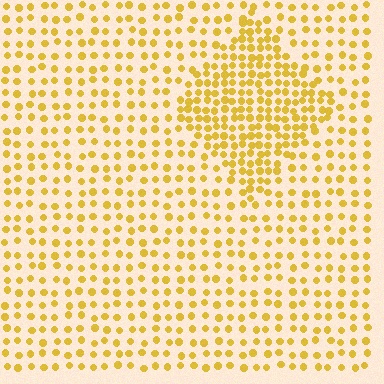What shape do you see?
I see a diamond.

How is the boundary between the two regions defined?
The boundary is defined by a change in element density (approximately 2.0x ratio). All elements are the same color, size, and shape.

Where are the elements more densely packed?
The elements are more densely packed inside the diamond boundary.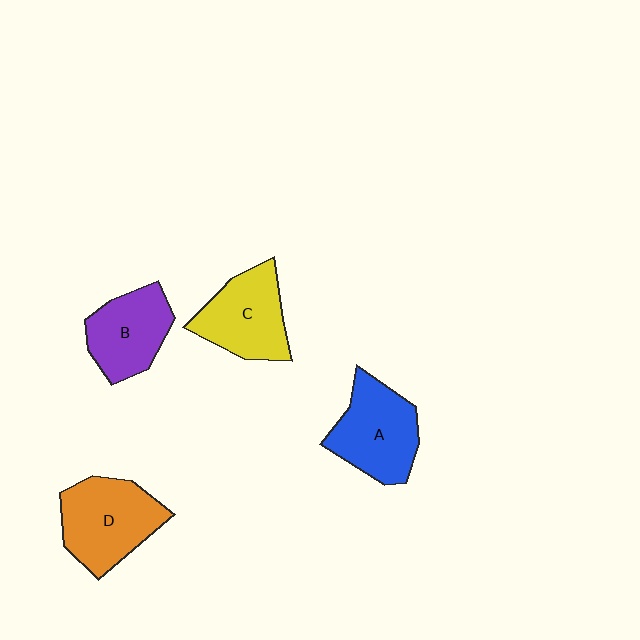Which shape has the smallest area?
Shape B (purple).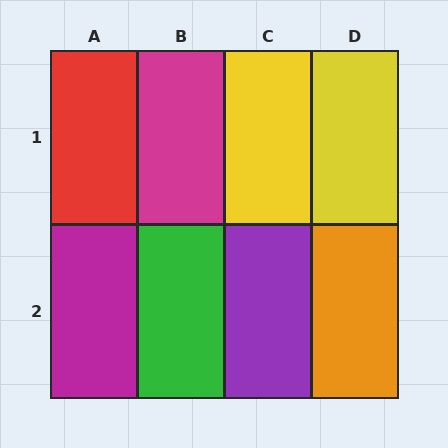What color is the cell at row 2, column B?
Green.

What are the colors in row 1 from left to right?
Red, magenta, yellow, yellow.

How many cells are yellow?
2 cells are yellow.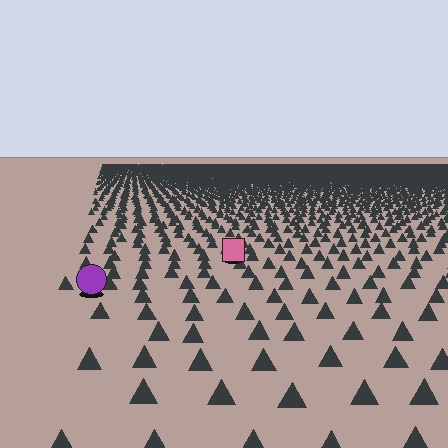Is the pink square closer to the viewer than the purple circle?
No. The purple circle is closer — you can tell from the texture gradient: the ground texture is coarser near it.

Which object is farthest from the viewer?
The pink square is farthest from the viewer. It appears smaller and the ground texture around it is denser.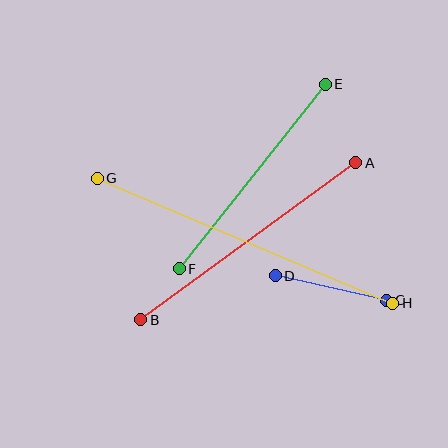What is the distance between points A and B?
The distance is approximately 267 pixels.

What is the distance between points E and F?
The distance is approximately 235 pixels.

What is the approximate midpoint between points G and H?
The midpoint is at approximately (245, 241) pixels.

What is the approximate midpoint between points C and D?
The midpoint is at approximately (331, 288) pixels.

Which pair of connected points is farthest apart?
Points G and H are farthest apart.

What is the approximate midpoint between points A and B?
The midpoint is at approximately (248, 241) pixels.